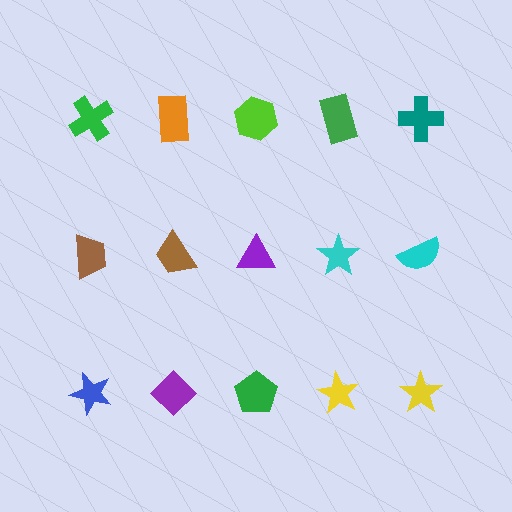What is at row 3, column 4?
A yellow star.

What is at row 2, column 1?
A brown trapezoid.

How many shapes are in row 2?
5 shapes.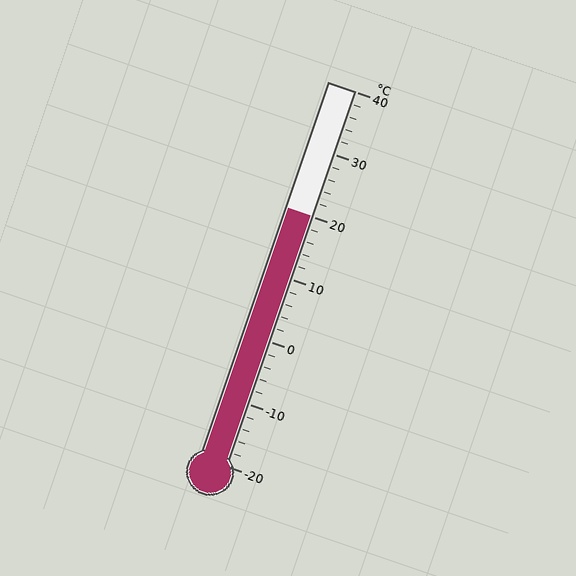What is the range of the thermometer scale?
The thermometer scale ranges from -20°C to 40°C.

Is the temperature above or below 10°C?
The temperature is above 10°C.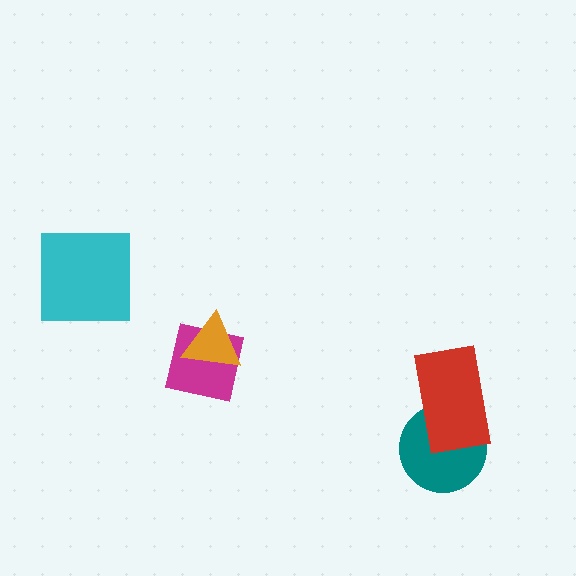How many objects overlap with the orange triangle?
1 object overlaps with the orange triangle.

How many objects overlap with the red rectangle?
1 object overlaps with the red rectangle.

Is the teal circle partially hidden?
Yes, it is partially covered by another shape.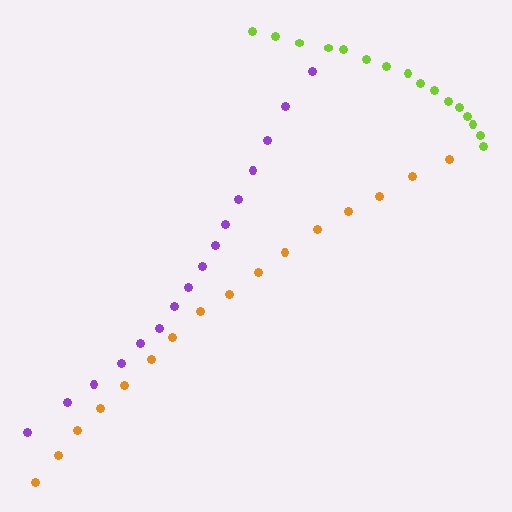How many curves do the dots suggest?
There are 3 distinct paths.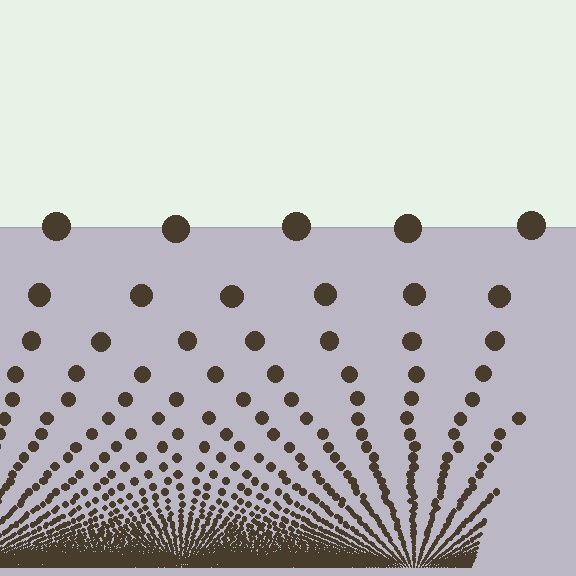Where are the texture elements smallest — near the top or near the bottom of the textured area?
Near the bottom.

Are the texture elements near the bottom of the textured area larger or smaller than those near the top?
Smaller. The gradient is inverted — elements near the bottom are smaller and denser.